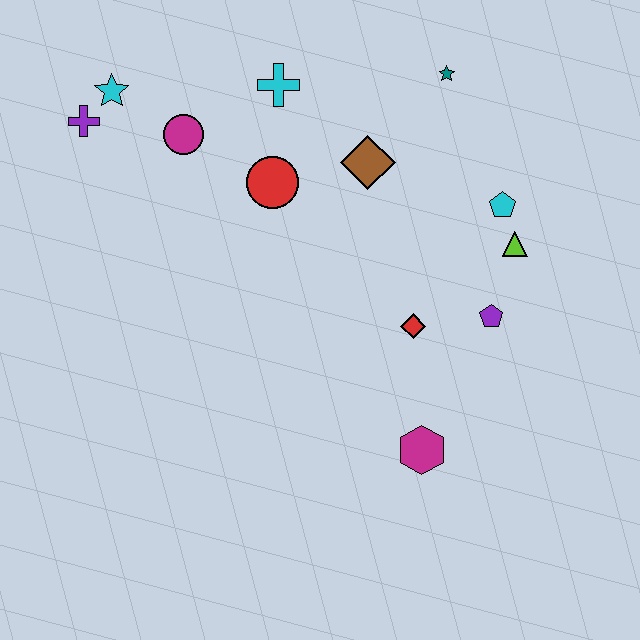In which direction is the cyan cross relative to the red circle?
The cyan cross is above the red circle.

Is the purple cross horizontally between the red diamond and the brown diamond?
No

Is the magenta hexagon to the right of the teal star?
No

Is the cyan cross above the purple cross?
Yes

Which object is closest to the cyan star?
The purple cross is closest to the cyan star.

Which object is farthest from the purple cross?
The magenta hexagon is farthest from the purple cross.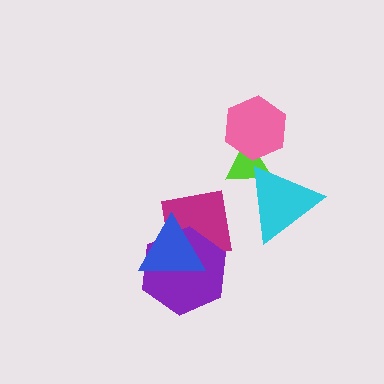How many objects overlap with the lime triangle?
2 objects overlap with the lime triangle.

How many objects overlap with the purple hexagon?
2 objects overlap with the purple hexagon.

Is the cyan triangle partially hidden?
No, no other shape covers it.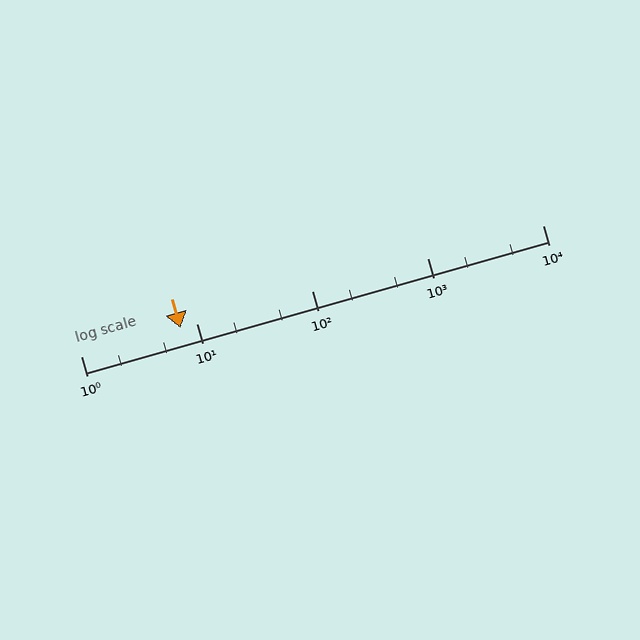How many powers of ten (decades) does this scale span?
The scale spans 4 decades, from 1 to 10000.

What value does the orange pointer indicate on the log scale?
The pointer indicates approximately 7.3.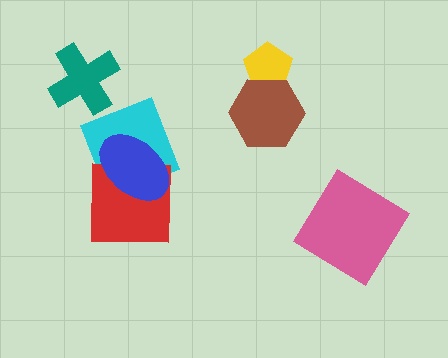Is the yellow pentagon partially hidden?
Yes, it is partially covered by another shape.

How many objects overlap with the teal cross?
0 objects overlap with the teal cross.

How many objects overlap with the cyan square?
2 objects overlap with the cyan square.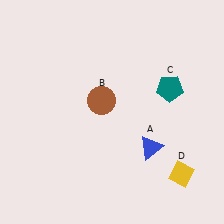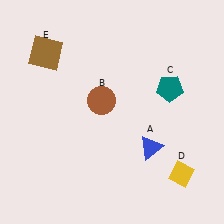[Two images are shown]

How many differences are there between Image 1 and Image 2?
There is 1 difference between the two images.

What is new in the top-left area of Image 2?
A brown square (E) was added in the top-left area of Image 2.